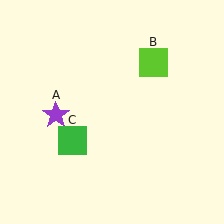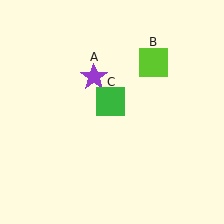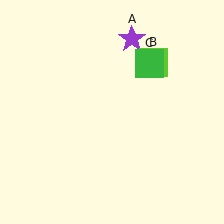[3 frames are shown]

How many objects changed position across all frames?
2 objects changed position: purple star (object A), green square (object C).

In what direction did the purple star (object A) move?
The purple star (object A) moved up and to the right.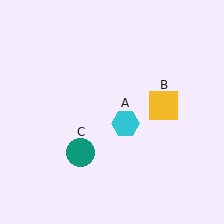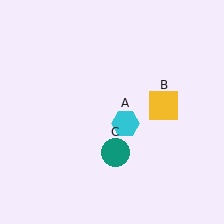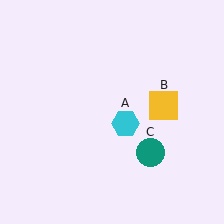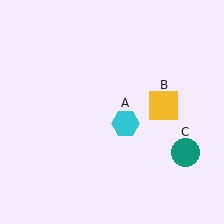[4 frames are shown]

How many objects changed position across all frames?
1 object changed position: teal circle (object C).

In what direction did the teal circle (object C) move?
The teal circle (object C) moved right.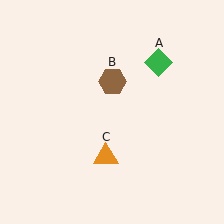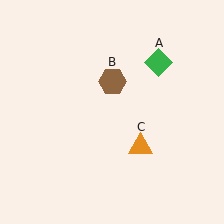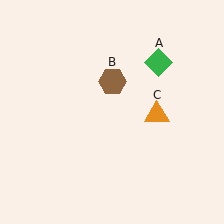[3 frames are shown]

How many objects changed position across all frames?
1 object changed position: orange triangle (object C).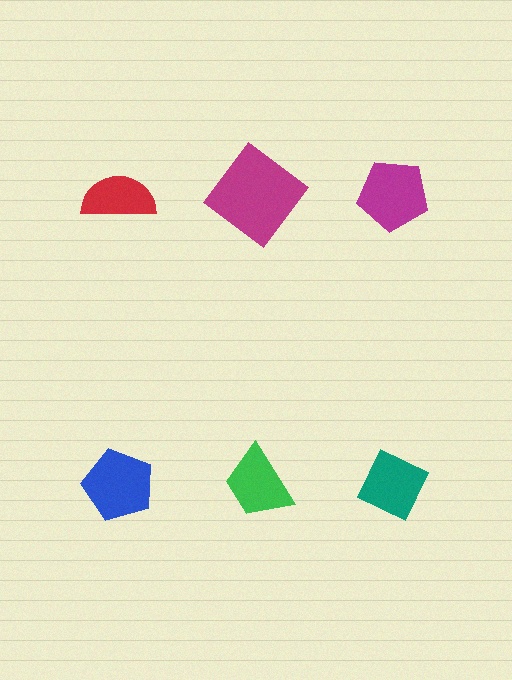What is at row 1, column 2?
A magenta diamond.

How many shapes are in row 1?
3 shapes.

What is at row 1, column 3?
A magenta pentagon.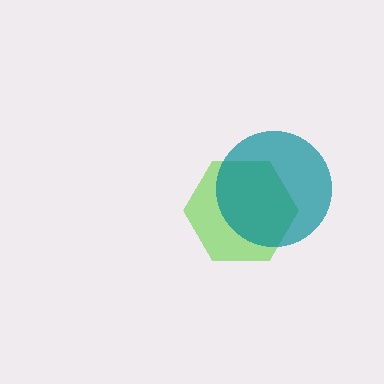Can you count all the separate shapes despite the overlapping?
Yes, there are 2 separate shapes.